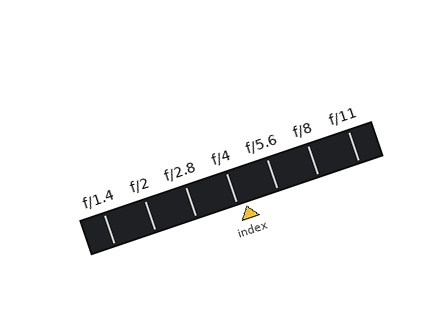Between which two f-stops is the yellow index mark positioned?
The index mark is between f/4 and f/5.6.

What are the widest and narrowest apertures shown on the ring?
The widest aperture shown is f/1.4 and the narrowest is f/11.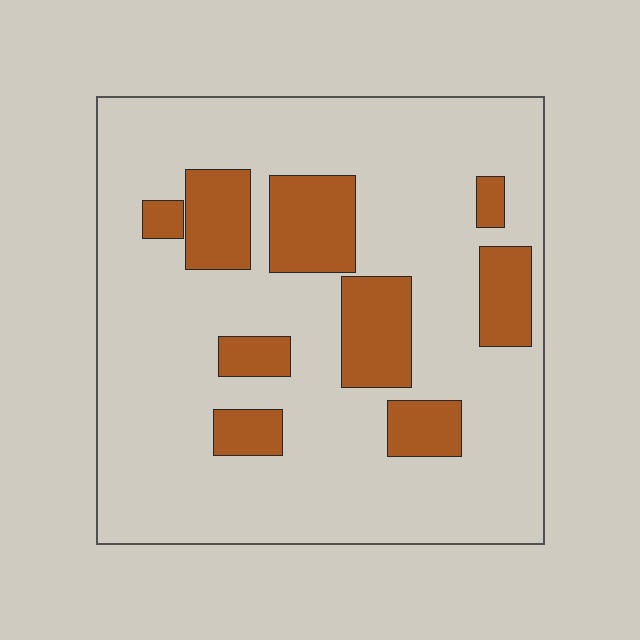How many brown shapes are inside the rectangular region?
9.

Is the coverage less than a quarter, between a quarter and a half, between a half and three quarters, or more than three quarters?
Less than a quarter.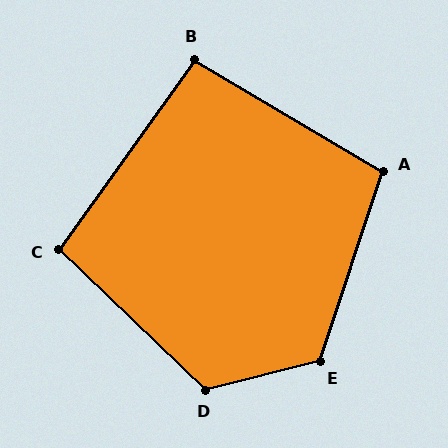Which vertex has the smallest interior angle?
B, at approximately 95 degrees.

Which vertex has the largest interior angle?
E, at approximately 123 degrees.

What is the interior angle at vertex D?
Approximately 122 degrees (obtuse).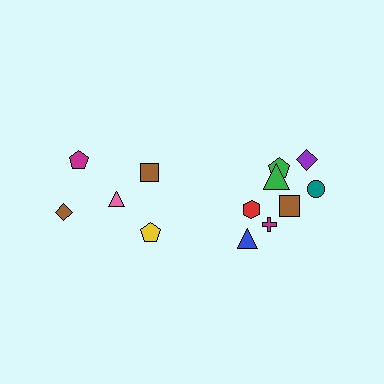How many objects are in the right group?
There are 8 objects.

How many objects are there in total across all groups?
There are 13 objects.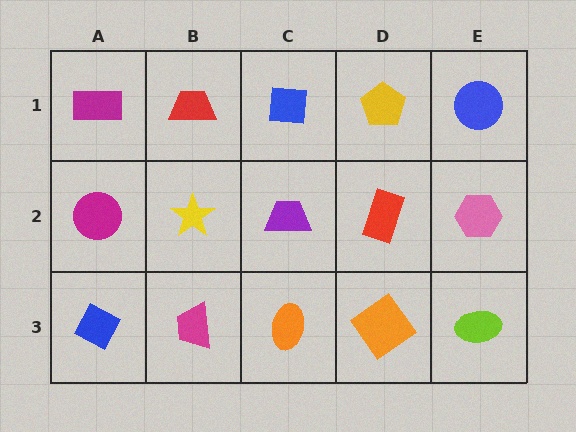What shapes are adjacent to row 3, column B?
A yellow star (row 2, column B), a blue diamond (row 3, column A), an orange ellipse (row 3, column C).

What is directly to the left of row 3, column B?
A blue diamond.